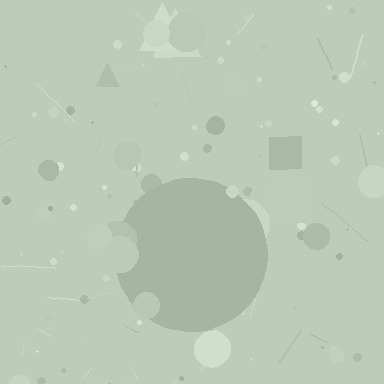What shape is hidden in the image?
A circle is hidden in the image.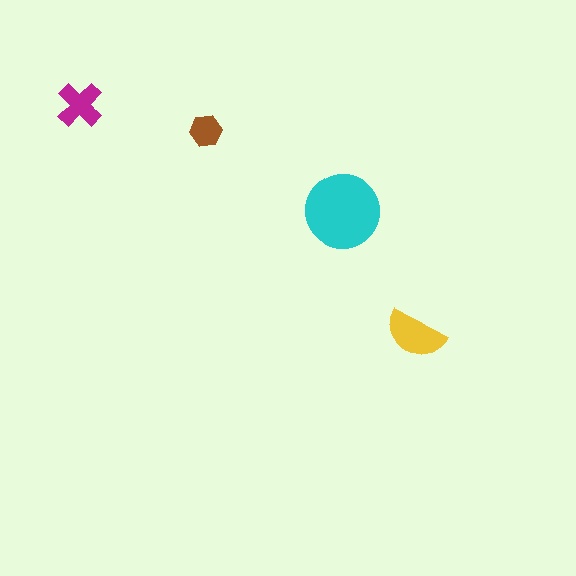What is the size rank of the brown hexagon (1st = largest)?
4th.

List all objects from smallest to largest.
The brown hexagon, the magenta cross, the yellow semicircle, the cyan circle.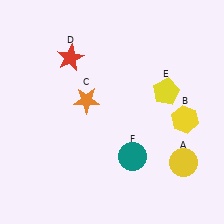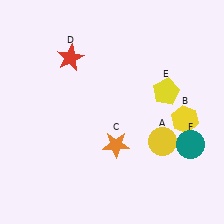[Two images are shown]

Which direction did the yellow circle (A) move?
The yellow circle (A) moved up.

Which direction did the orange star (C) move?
The orange star (C) moved down.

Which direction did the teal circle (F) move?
The teal circle (F) moved right.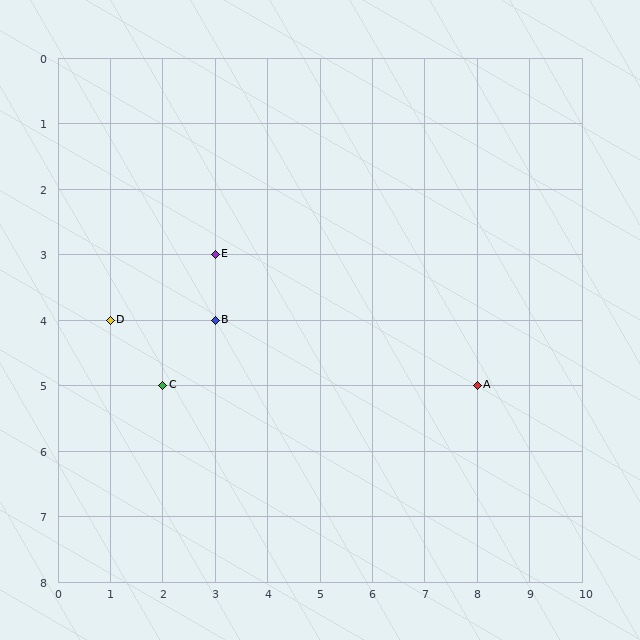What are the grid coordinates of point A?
Point A is at grid coordinates (8, 5).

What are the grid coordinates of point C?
Point C is at grid coordinates (2, 5).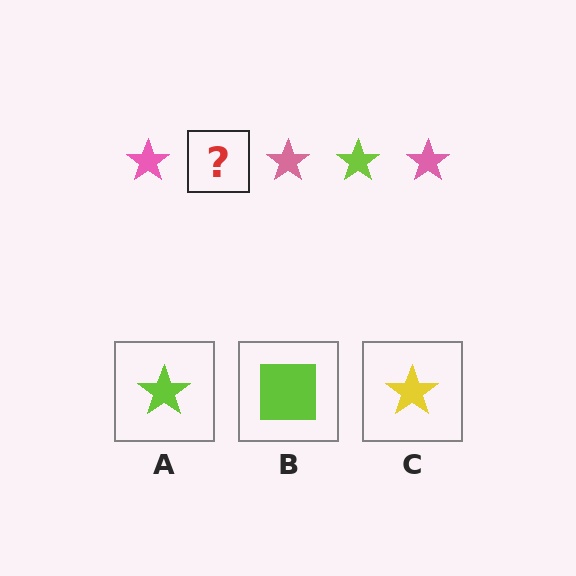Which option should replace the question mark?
Option A.